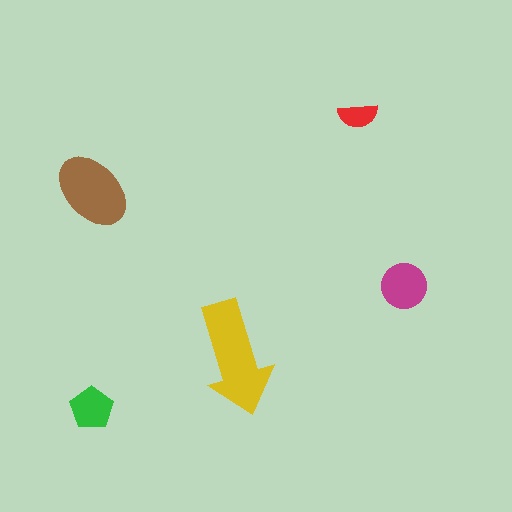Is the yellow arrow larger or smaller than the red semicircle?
Larger.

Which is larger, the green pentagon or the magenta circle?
The magenta circle.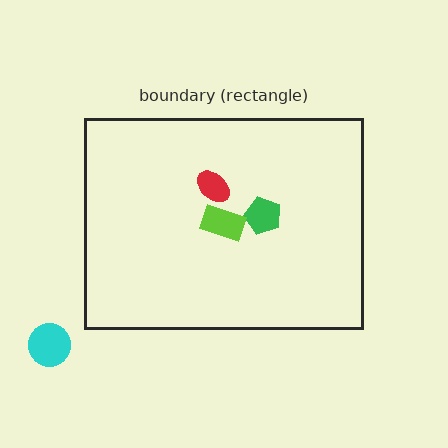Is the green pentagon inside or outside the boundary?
Inside.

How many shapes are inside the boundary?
3 inside, 1 outside.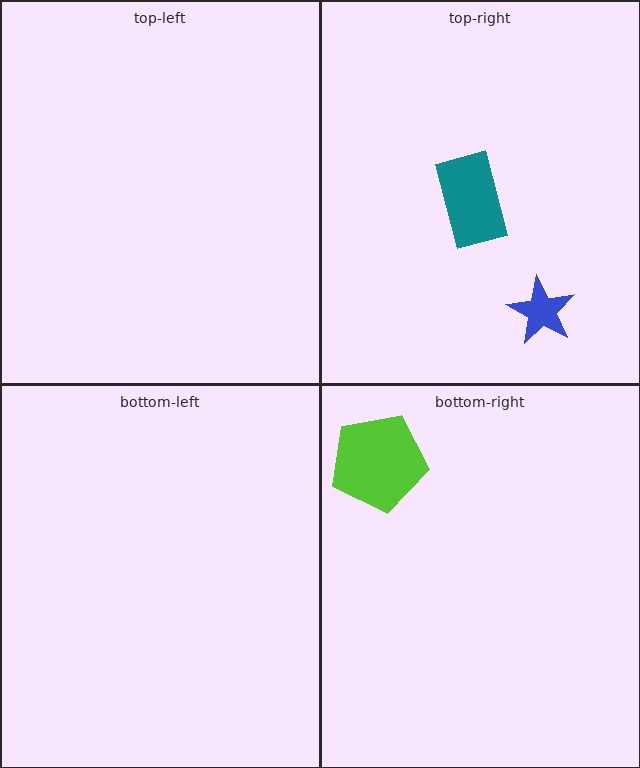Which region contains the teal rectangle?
The top-right region.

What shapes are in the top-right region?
The blue star, the teal rectangle.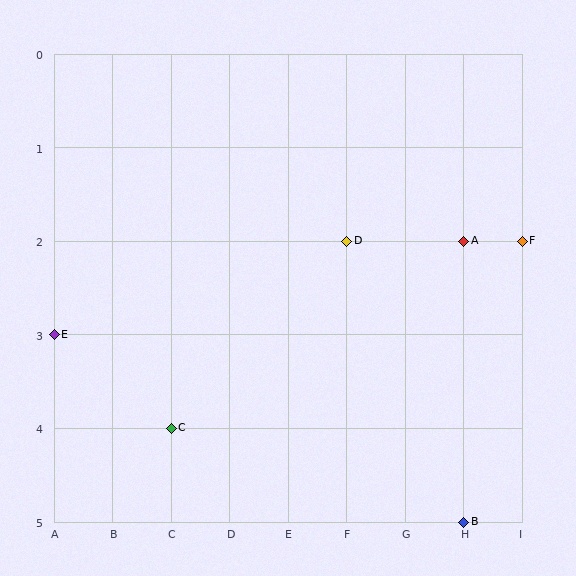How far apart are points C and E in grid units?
Points C and E are 2 columns and 1 row apart (about 2.2 grid units diagonally).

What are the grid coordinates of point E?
Point E is at grid coordinates (A, 3).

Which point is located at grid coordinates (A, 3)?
Point E is at (A, 3).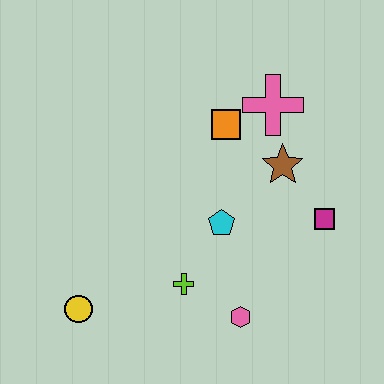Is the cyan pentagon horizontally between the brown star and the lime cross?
Yes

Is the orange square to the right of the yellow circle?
Yes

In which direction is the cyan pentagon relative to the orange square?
The cyan pentagon is below the orange square.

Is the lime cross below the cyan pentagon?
Yes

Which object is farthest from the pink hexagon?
The pink cross is farthest from the pink hexagon.